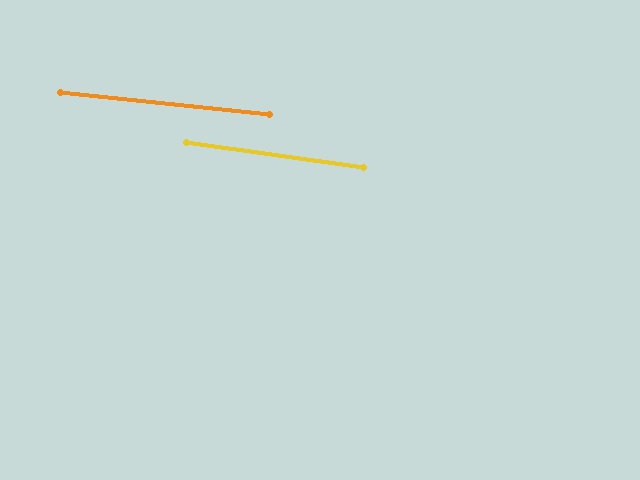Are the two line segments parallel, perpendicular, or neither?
Parallel — their directions differ by only 2.0°.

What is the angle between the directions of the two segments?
Approximately 2 degrees.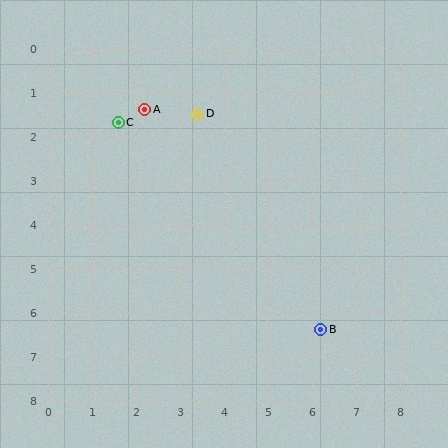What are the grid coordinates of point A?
Point A is at approximately (2.2, 1.4).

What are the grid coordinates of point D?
Point D is at approximately (3.4, 1.5).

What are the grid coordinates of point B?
Point B is at approximately (6.2, 6.4).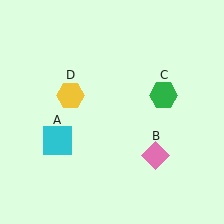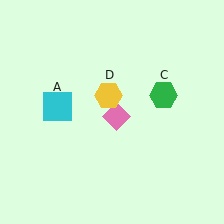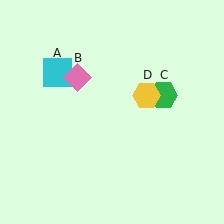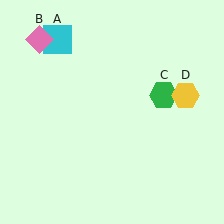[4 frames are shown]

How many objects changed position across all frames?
3 objects changed position: cyan square (object A), pink diamond (object B), yellow hexagon (object D).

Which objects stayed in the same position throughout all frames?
Green hexagon (object C) remained stationary.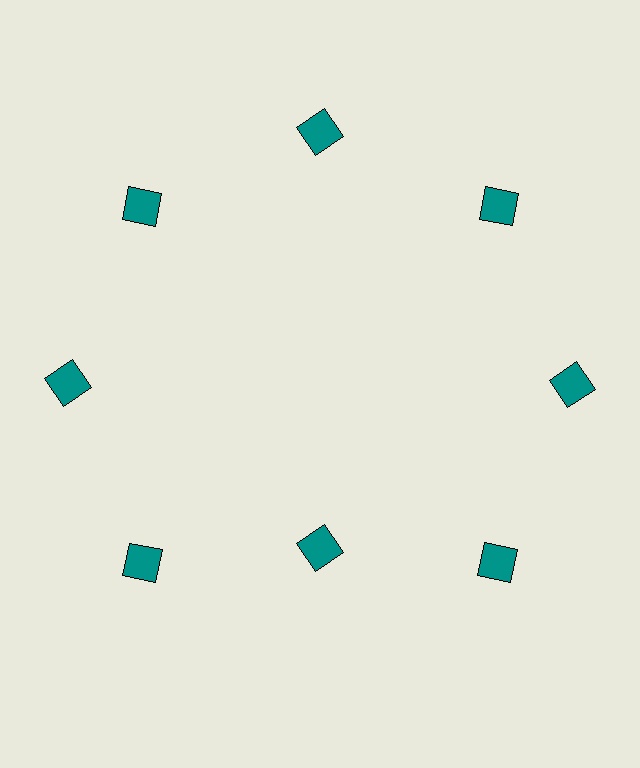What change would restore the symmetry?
The symmetry would be restored by moving it outward, back onto the ring so that all 8 squares sit at equal angles and equal distance from the center.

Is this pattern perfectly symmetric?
No. The 8 teal squares are arranged in a ring, but one element near the 6 o'clock position is pulled inward toward the center, breaking the 8-fold rotational symmetry.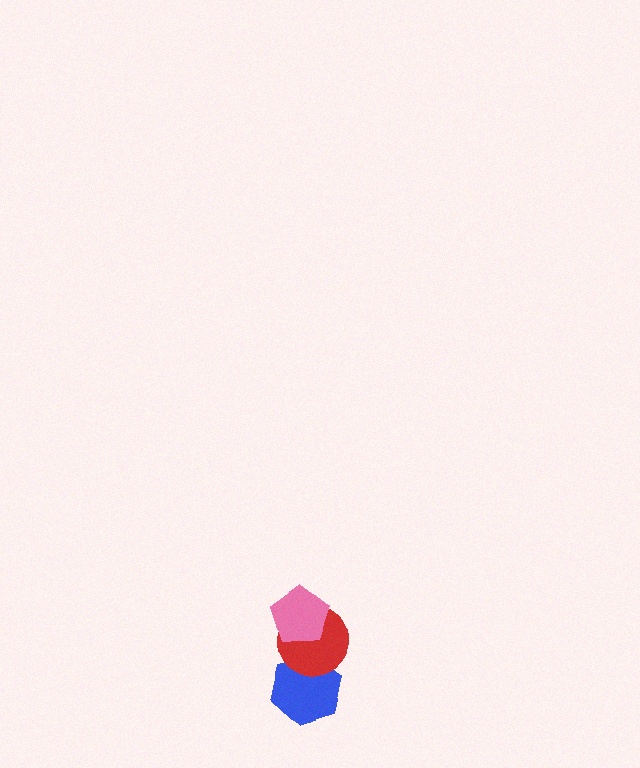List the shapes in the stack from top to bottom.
From top to bottom: the pink pentagon, the red circle, the blue hexagon.